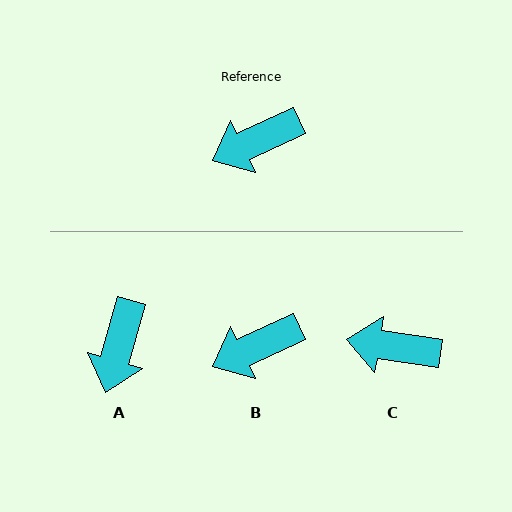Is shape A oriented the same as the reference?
No, it is off by about 49 degrees.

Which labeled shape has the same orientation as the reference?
B.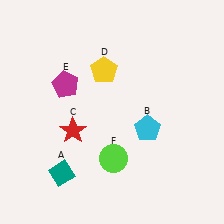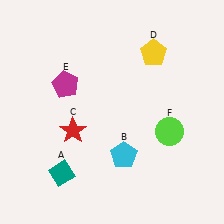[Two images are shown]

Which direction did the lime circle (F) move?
The lime circle (F) moved right.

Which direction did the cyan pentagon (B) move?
The cyan pentagon (B) moved down.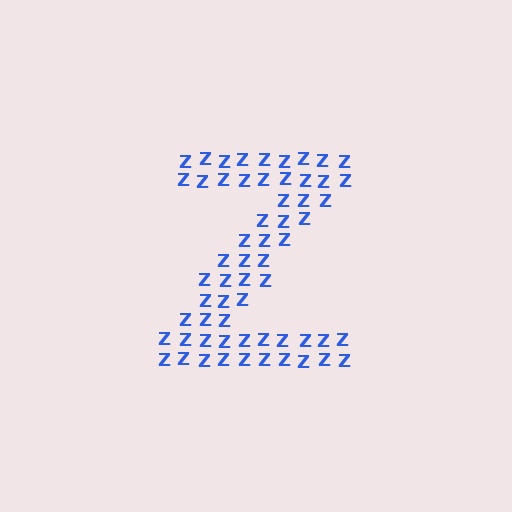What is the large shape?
The large shape is the letter Z.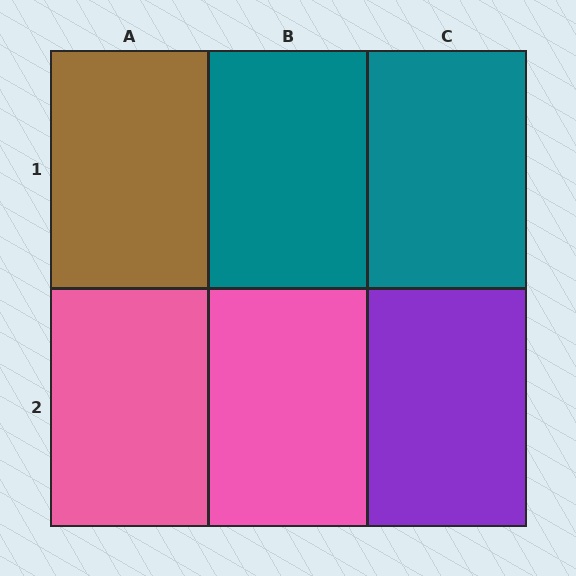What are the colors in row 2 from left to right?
Pink, pink, purple.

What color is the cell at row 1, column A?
Brown.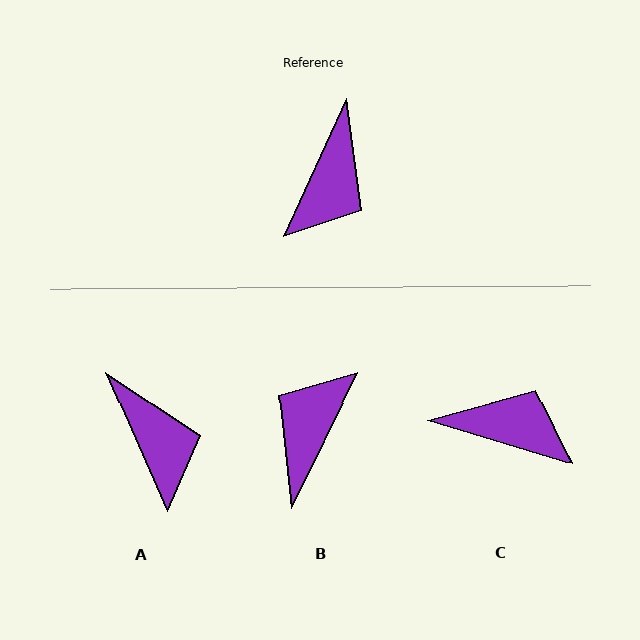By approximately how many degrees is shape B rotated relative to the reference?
Approximately 178 degrees counter-clockwise.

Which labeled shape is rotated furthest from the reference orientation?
B, about 178 degrees away.